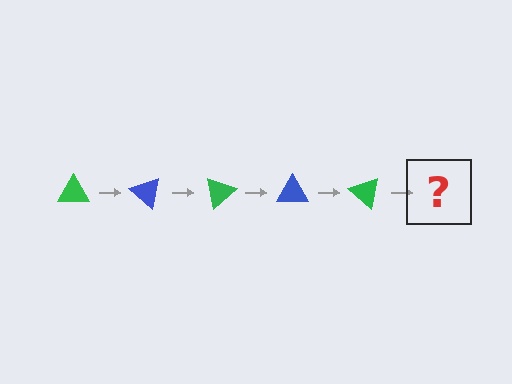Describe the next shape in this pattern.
It should be a blue triangle, rotated 200 degrees from the start.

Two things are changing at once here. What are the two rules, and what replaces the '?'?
The two rules are that it rotates 40 degrees each step and the color cycles through green and blue. The '?' should be a blue triangle, rotated 200 degrees from the start.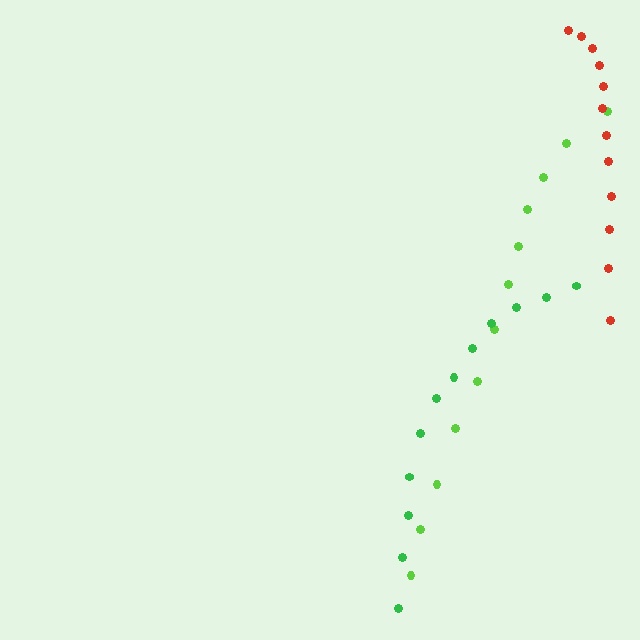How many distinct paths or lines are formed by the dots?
There are 3 distinct paths.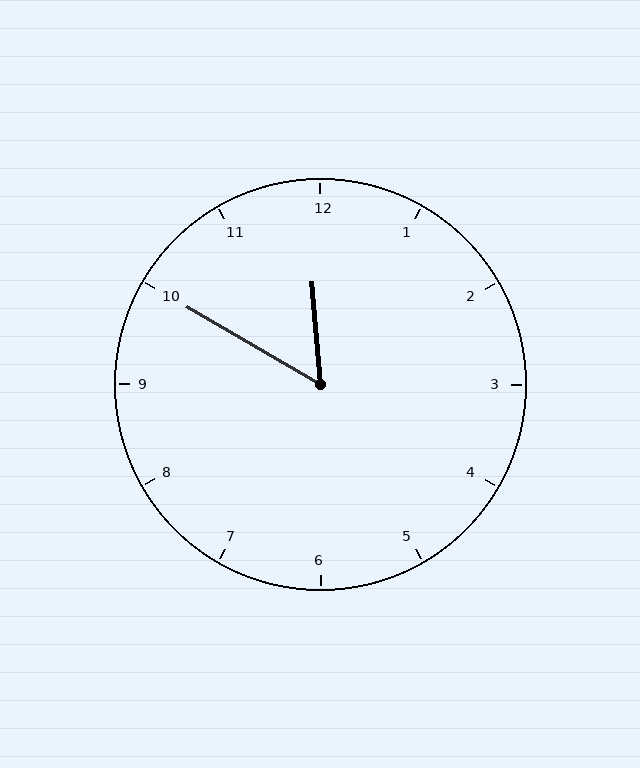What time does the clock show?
11:50.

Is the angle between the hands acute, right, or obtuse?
It is acute.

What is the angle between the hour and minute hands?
Approximately 55 degrees.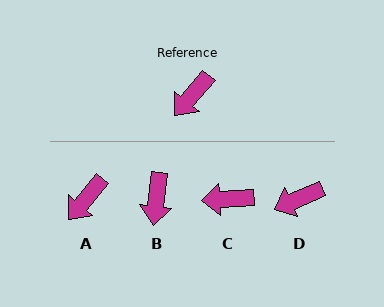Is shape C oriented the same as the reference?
No, it is off by about 46 degrees.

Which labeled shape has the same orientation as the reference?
A.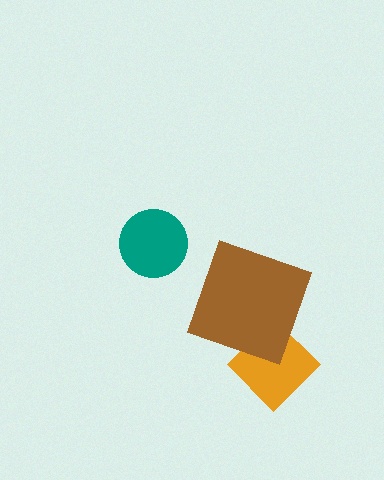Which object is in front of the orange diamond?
The brown square is in front of the orange diamond.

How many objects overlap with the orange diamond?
1 object overlaps with the orange diamond.